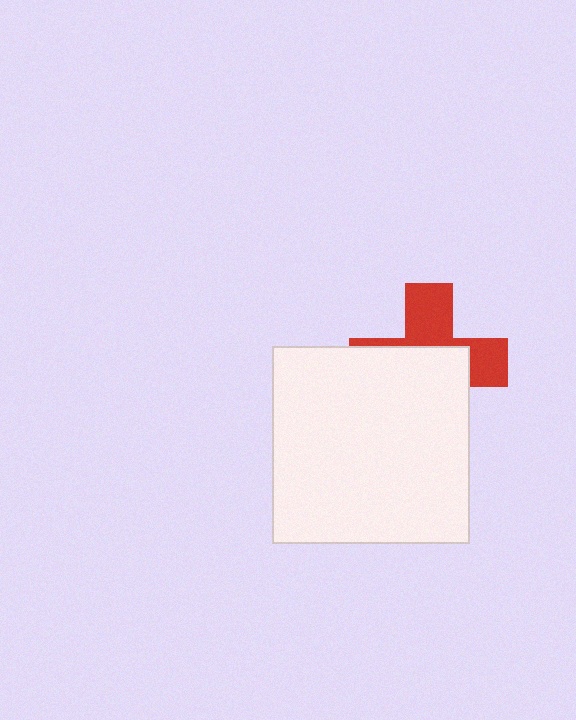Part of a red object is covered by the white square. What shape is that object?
It is a cross.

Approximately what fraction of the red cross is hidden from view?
Roughly 58% of the red cross is hidden behind the white square.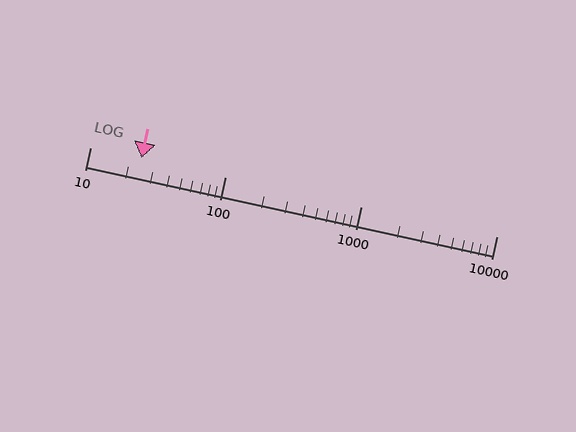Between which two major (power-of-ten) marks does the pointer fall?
The pointer is between 10 and 100.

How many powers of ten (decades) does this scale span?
The scale spans 3 decades, from 10 to 10000.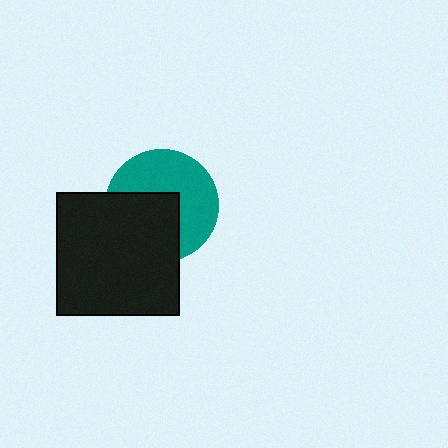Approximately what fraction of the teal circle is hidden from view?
Roughly 45% of the teal circle is hidden behind the black square.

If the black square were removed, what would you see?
You would see the complete teal circle.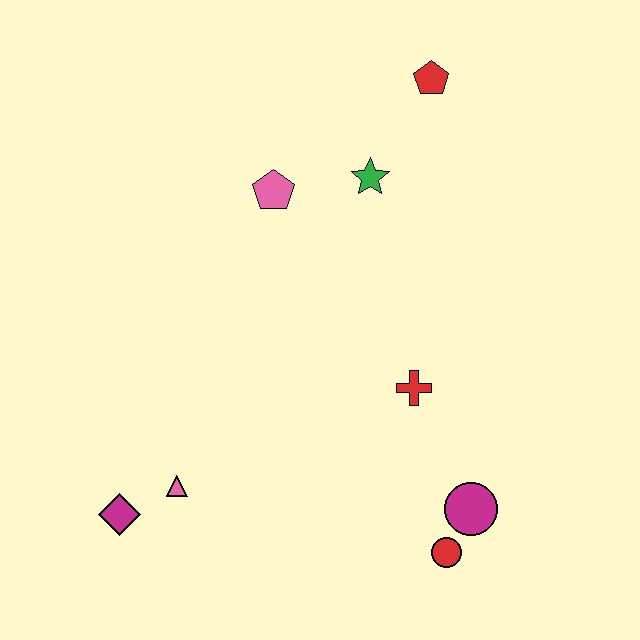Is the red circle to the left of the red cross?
No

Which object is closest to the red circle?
The magenta circle is closest to the red circle.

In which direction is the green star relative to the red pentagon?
The green star is below the red pentagon.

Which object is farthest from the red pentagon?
The magenta diamond is farthest from the red pentagon.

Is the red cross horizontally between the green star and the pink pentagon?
No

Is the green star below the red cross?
No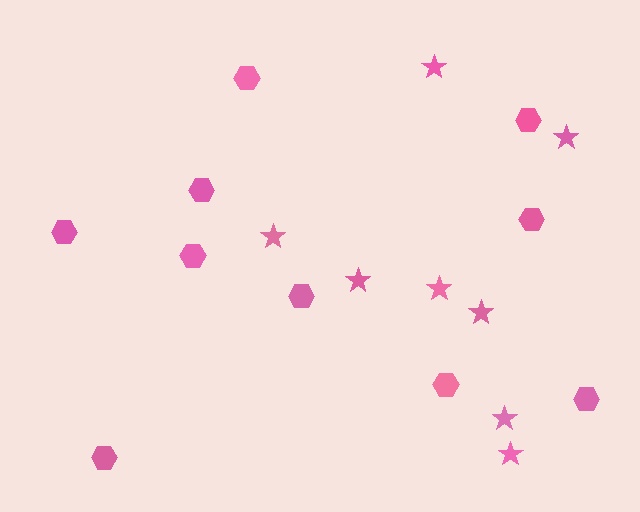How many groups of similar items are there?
There are 2 groups: one group of stars (8) and one group of hexagons (10).